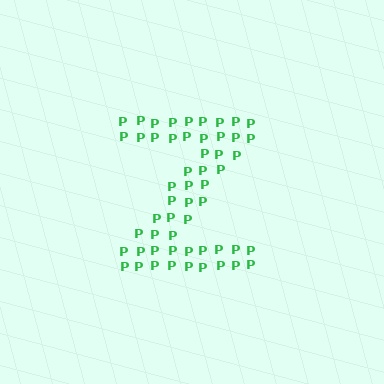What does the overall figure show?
The overall figure shows the letter Z.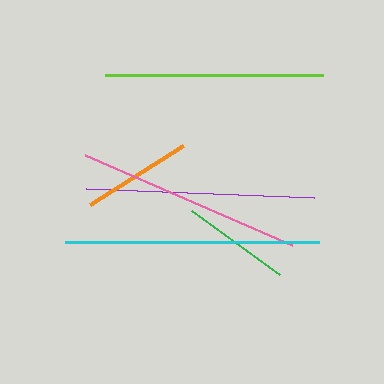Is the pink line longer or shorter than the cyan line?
The cyan line is longer than the pink line.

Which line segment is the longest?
The cyan line is the longest at approximately 254 pixels.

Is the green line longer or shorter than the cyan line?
The cyan line is longer than the green line.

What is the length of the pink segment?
The pink segment is approximately 225 pixels long.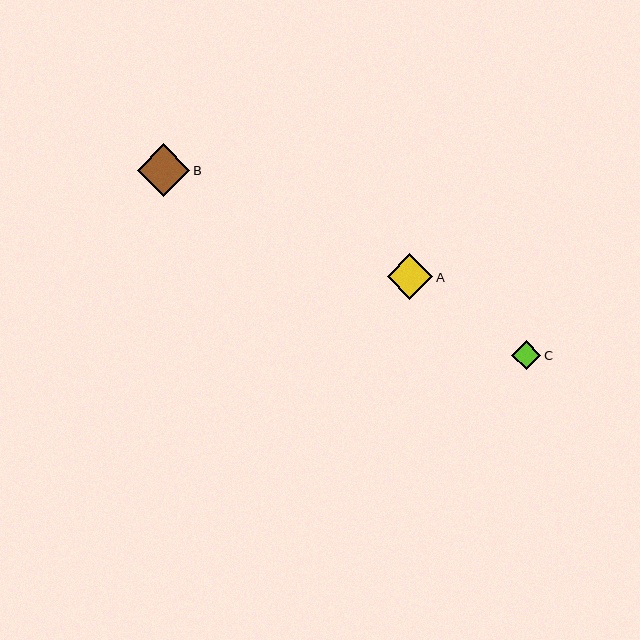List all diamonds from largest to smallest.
From largest to smallest: B, A, C.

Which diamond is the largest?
Diamond B is the largest with a size of approximately 52 pixels.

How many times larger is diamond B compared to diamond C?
Diamond B is approximately 1.8 times the size of diamond C.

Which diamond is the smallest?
Diamond C is the smallest with a size of approximately 29 pixels.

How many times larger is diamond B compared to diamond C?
Diamond B is approximately 1.8 times the size of diamond C.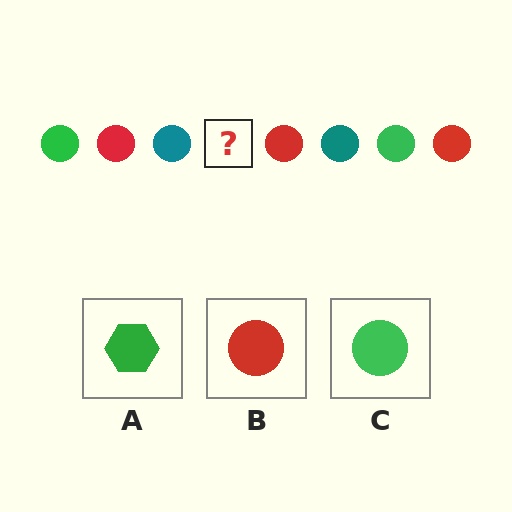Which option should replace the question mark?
Option C.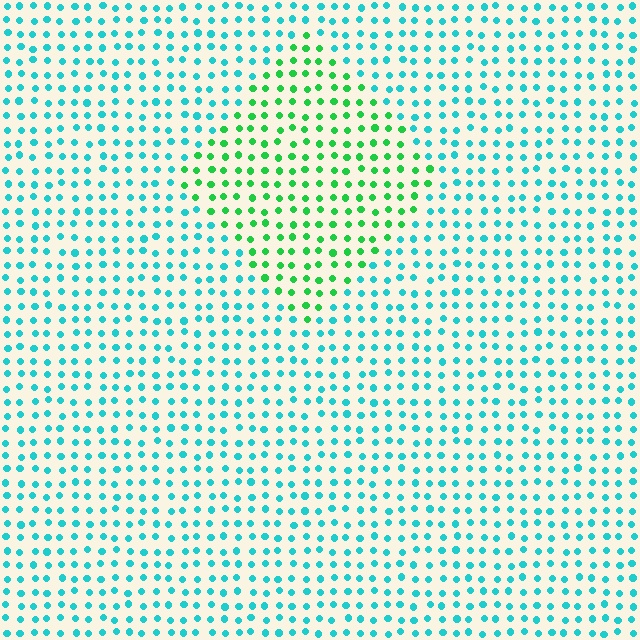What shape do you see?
I see a diamond.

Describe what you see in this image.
The image is filled with small cyan elements in a uniform arrangement. A diamond-shaped region is visible where the elements are tinted to a slightly different hue, forming a subtle color boundary.